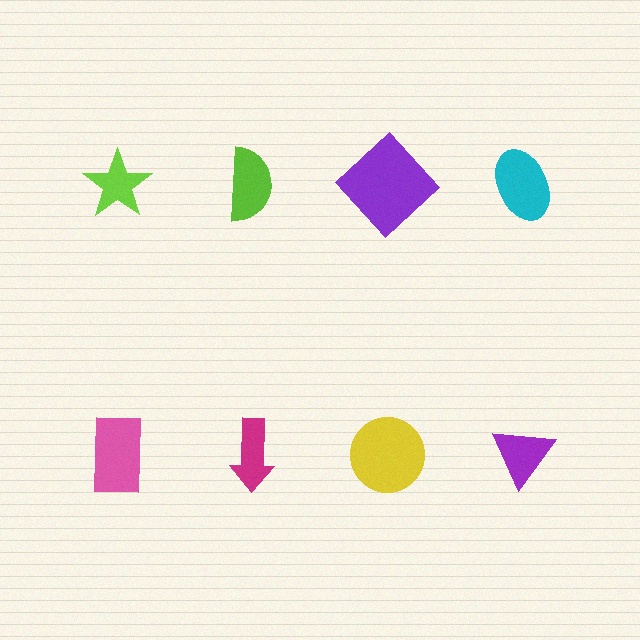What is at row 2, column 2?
A magenta arrow.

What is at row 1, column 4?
A cyan ellipse.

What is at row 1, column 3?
A purple diamond.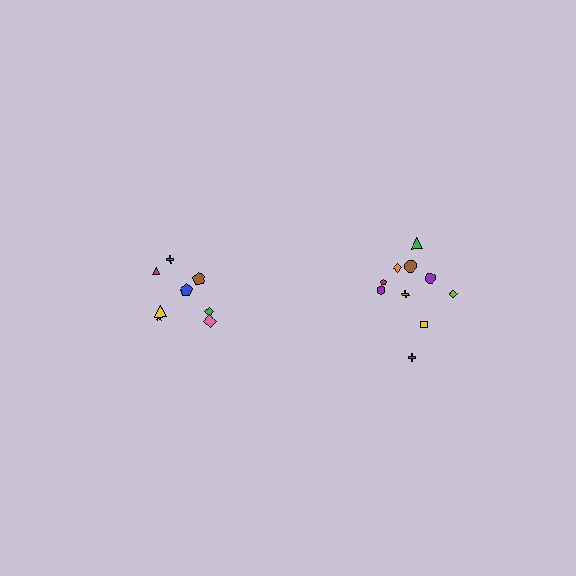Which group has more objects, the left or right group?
The right group.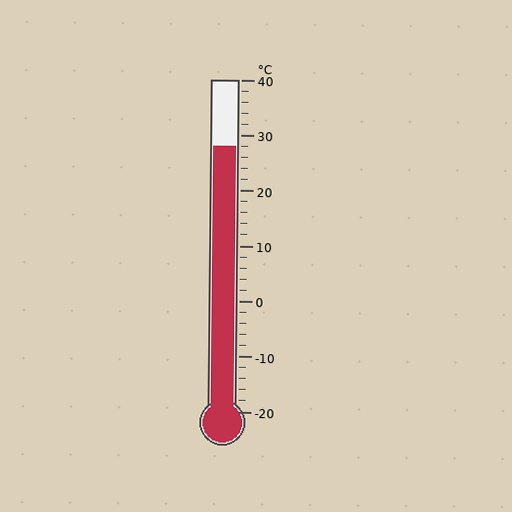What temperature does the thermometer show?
The thermometer shows approximately 28°C.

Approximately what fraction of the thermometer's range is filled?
The thermometer is filled to approximately 80% of its range.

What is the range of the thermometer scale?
The thermometer scale ranges from -20°C to 40°C.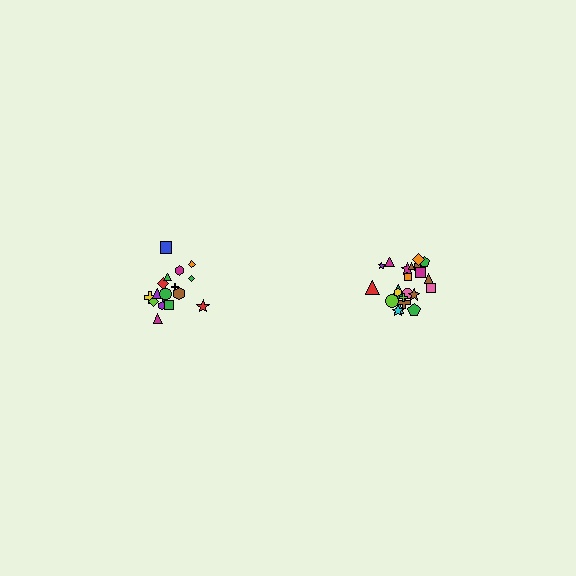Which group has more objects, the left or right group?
The right group.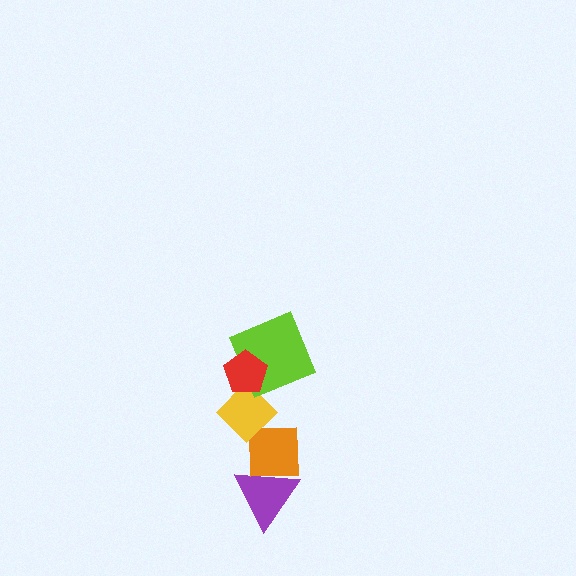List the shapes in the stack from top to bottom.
From top to bottom: the red pentagon, the lime square, the yellow diamond, the orange square, the purple triangle.